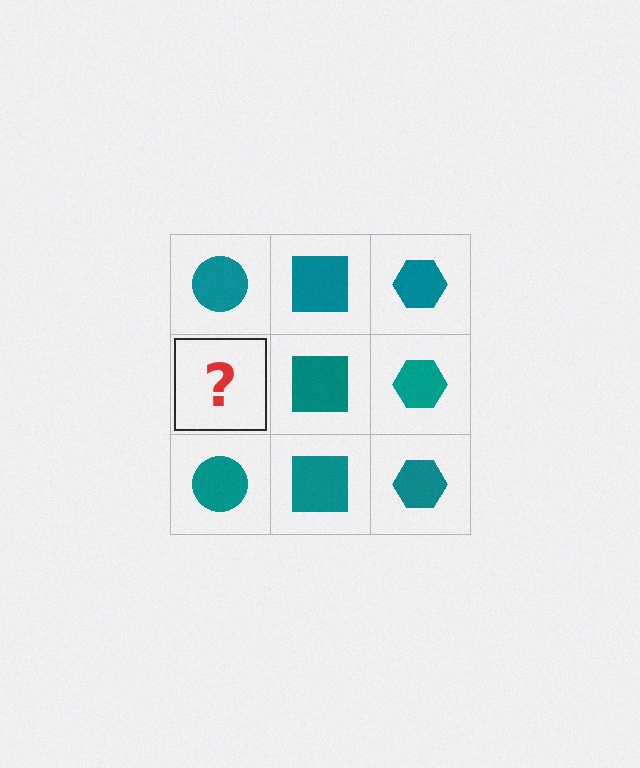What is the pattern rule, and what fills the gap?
The rule is that each column has a consistent shape. The gap should be filled with a teal circle.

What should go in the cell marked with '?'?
The missing cell should contain a teal circle.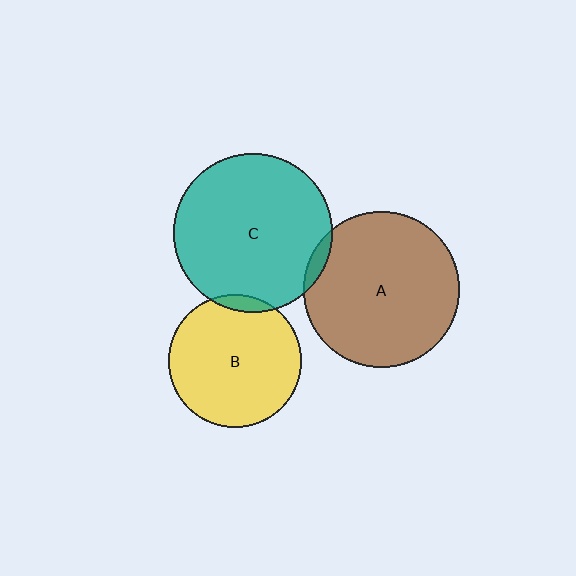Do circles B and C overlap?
Yes.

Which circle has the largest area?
Circle C (teal).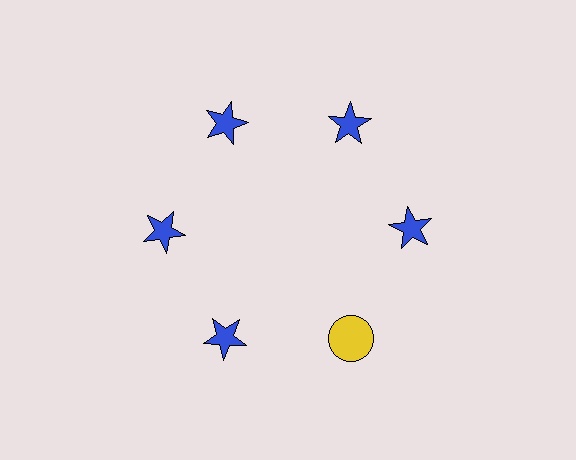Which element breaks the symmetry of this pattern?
The yellow circle at roughly the 5 o'clock position breaks the symmetry. All other shapes are blue stars.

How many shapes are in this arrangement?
There are 6 shapes arranged in a ring pattern.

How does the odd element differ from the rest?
It differs in both color (yellow instead of blue) and shape (circle instead of star).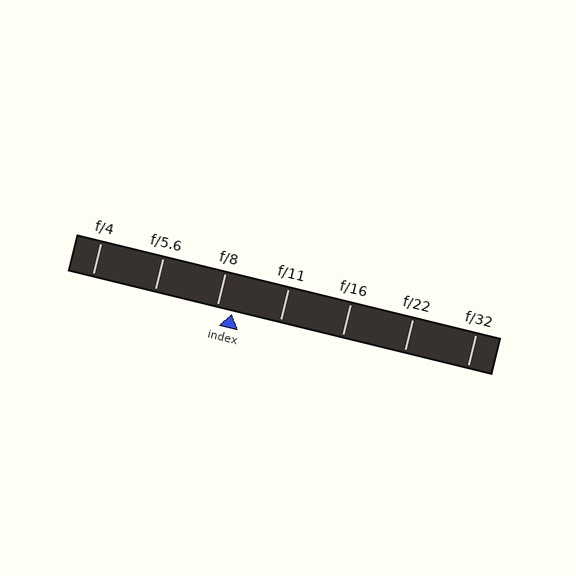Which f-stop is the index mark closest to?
The index mark is closest to f/8.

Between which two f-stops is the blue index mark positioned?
The index mark is between f/8 and f/11.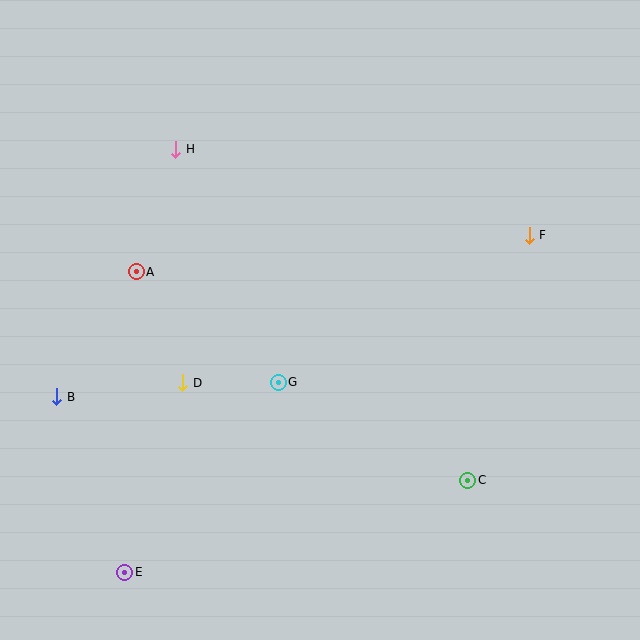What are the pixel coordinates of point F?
Point F is at (529, 235).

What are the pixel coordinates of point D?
Point D is at (183, 383).